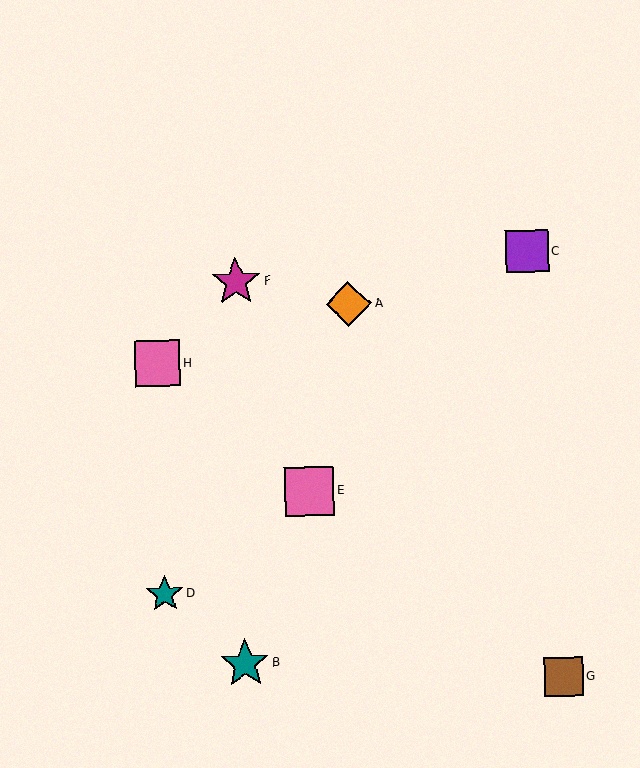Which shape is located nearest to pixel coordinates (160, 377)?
The pink square (labeled H) at (157, 364) is nearest to that location.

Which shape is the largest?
The magenta star (labeled F) is the largest.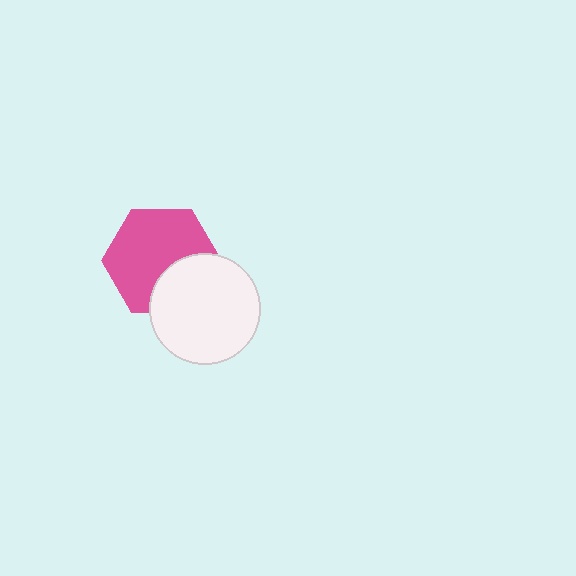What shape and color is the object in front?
The object in front is a white circle.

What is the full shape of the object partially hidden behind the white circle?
The partially hidden object is a pink hexagon.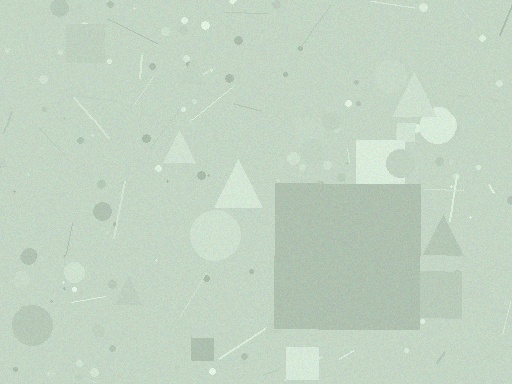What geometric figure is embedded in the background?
A square is embedded in the background.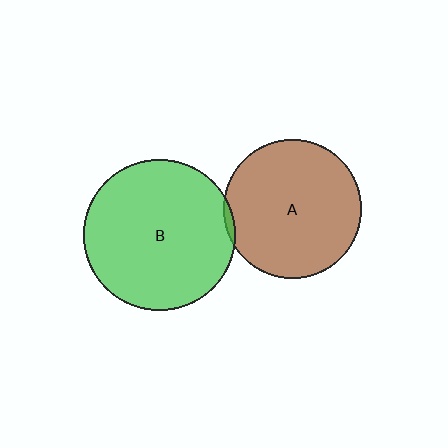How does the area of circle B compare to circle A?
Approximately 1.2 times.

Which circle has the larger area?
Circle B (green).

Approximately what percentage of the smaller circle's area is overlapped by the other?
Approximately 5%.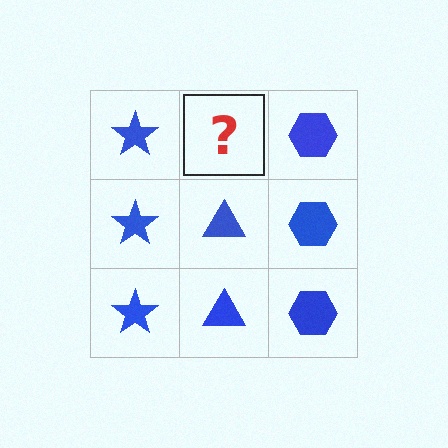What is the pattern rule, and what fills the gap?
The rule is that each column has a consistent shape. The gap should be filled with a blue triangle.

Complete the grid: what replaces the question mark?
The question mark should be replaced with a blue triangle.